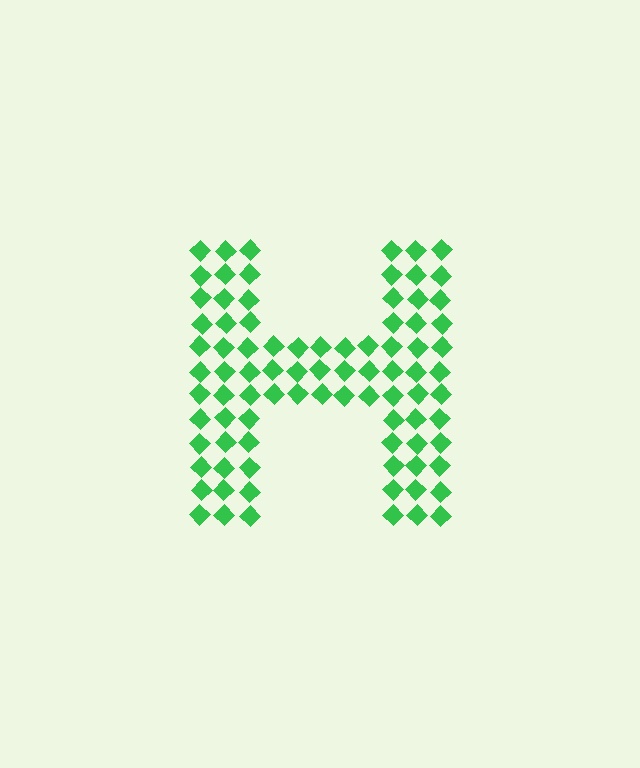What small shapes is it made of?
It is made of small diamonds.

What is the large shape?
The large shape is the letter H.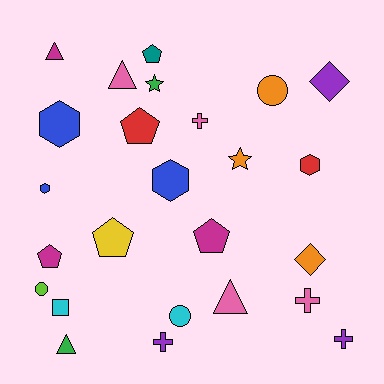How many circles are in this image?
There are 3 circles.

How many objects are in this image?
There are 25 objects.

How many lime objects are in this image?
There is 1 lime object.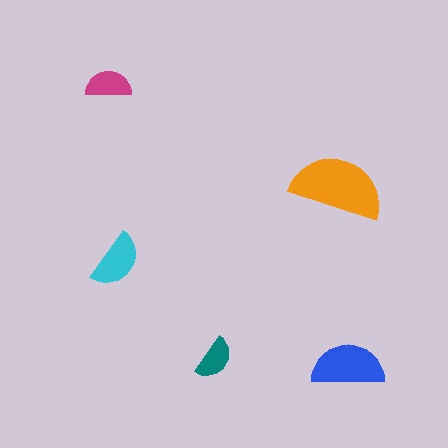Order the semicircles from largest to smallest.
the orange one, the blue one, the cyan one, the magenta one, the teal one.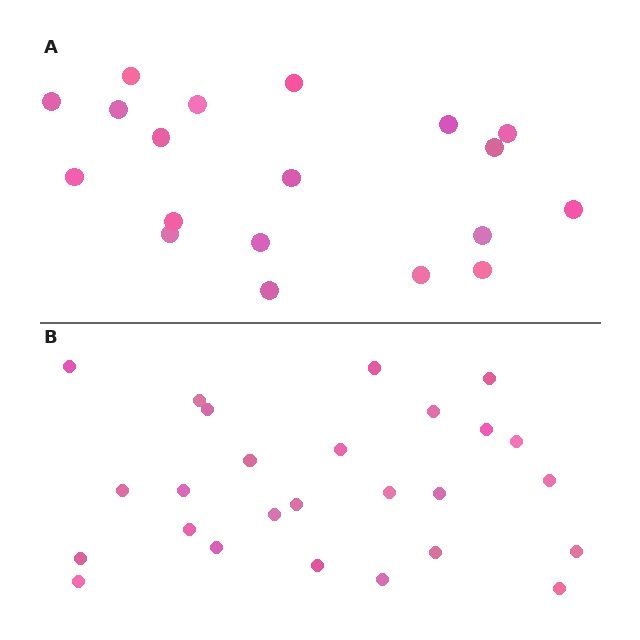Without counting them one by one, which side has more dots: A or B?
Region B (the bottom region) has more dots.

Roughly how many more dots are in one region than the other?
Region B has roughly 8 or so more dots than region A.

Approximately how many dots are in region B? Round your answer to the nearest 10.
About 30 dots. (The exact count is 26, which rounds to 30.)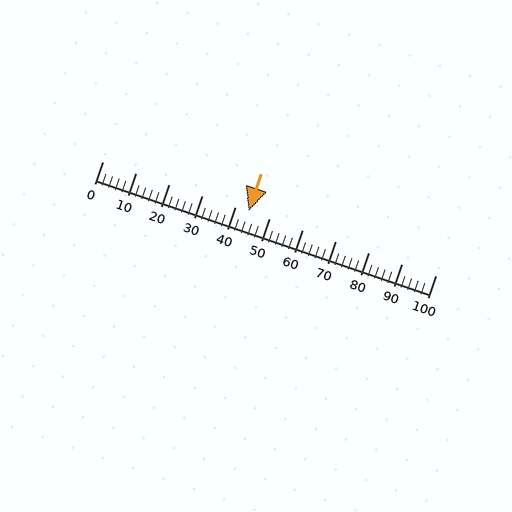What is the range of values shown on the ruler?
The ruler shows values from 0 to 100.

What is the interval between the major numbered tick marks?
The major tick marks are spaced 10 units apart.